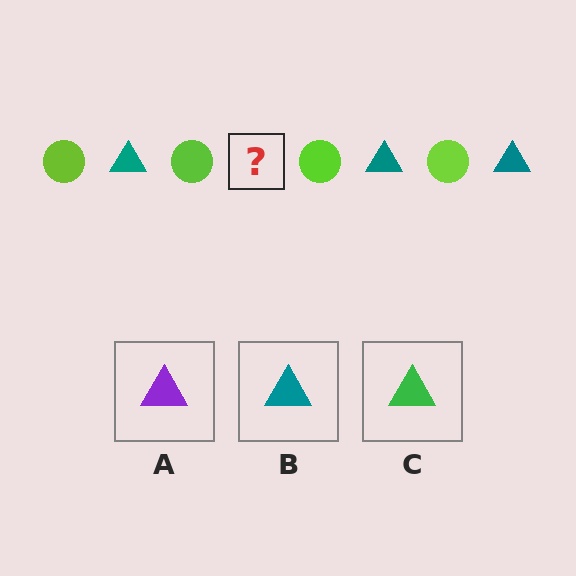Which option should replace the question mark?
Option B.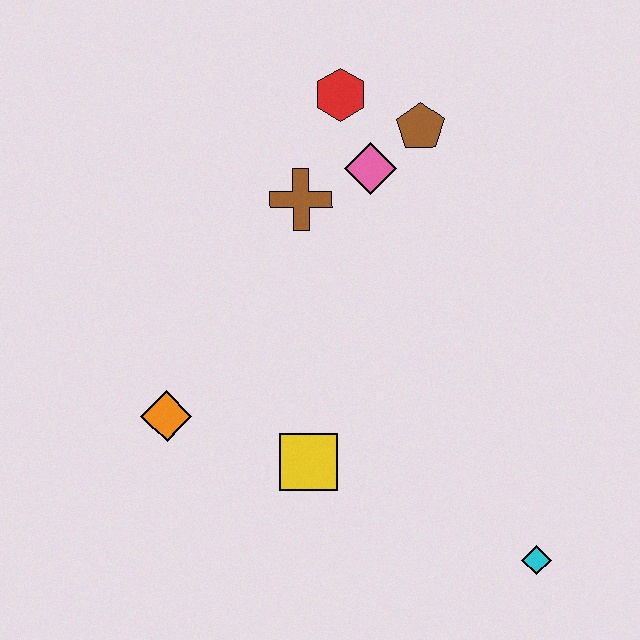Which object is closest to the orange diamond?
The yellow square is closest to the orange diamond.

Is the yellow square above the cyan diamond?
Yes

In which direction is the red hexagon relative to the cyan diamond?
The red hexagon is above the cyan diamond.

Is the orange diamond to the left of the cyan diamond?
Yes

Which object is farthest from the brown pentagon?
The cyan diamond is farthest from the brown pentagon.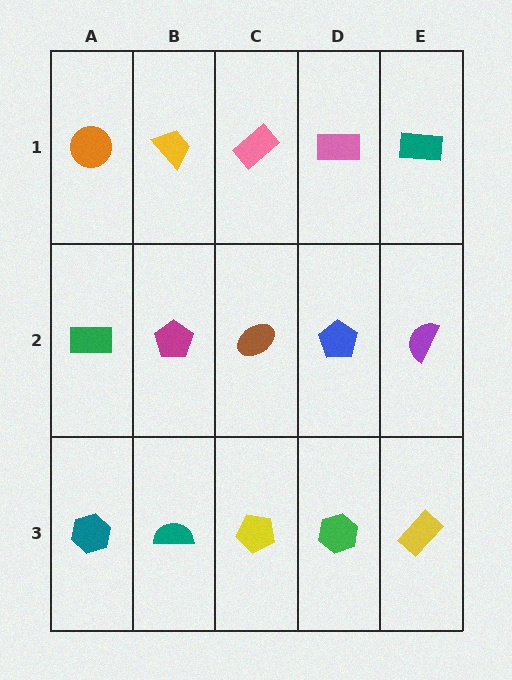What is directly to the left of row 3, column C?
A teal semicircle.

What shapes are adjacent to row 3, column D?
A blue pentagon (row 2, column D), a yellow pentagon (row 3, column C), a yellow rectangle (row 3, column E).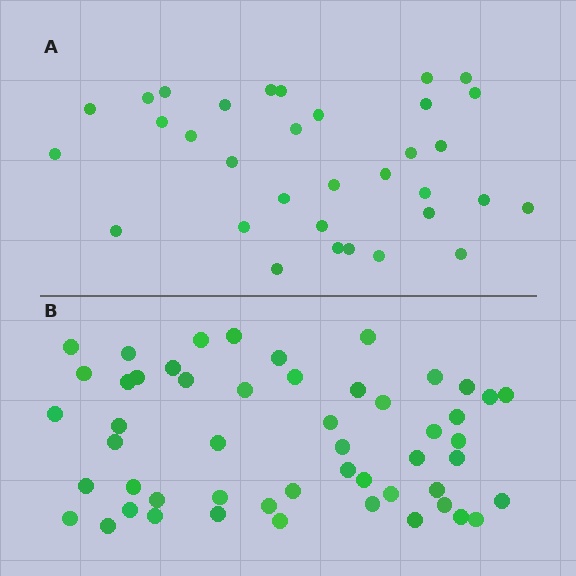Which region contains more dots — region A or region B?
Region B (the bottom region) has more dots.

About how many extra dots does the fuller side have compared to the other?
Region B has approximately 20 more dots than region A.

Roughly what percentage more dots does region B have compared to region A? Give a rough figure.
About 60% more.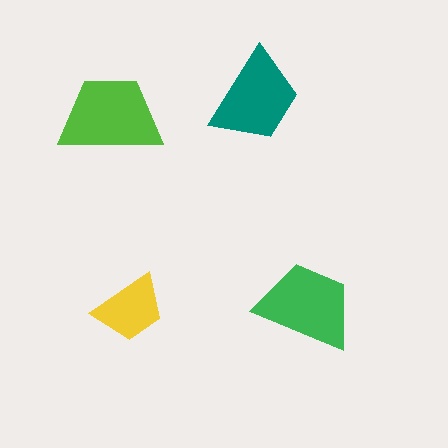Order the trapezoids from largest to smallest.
the lime one, the green one, the teal one, the yellow one.